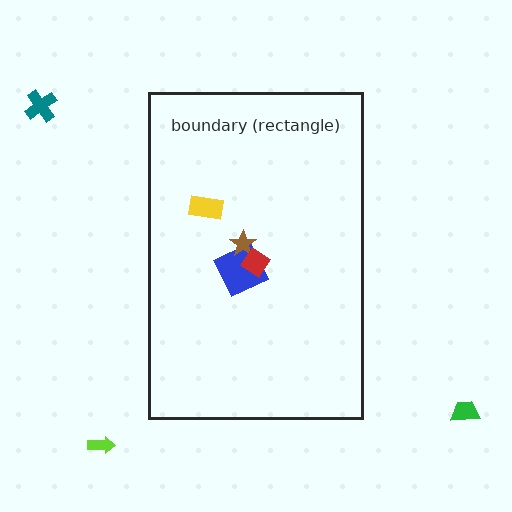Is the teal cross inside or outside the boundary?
Outside.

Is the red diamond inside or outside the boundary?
Inside.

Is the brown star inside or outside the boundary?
Inside.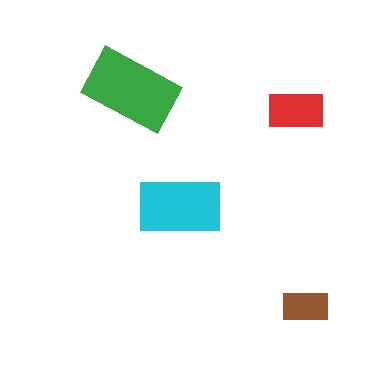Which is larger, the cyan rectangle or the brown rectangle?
The cyan one.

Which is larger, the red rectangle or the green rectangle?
The green one.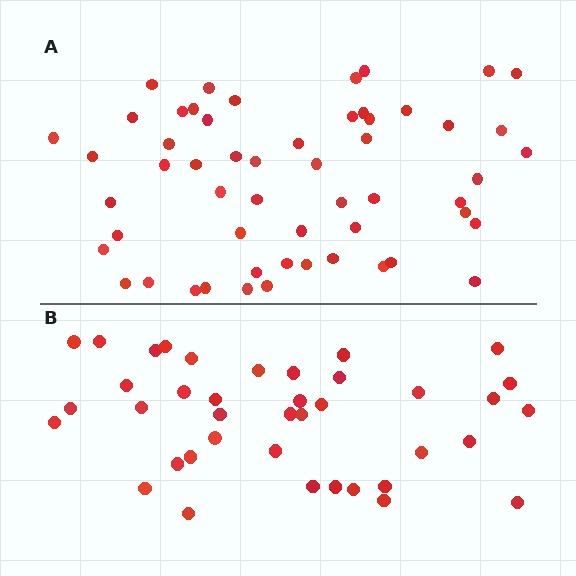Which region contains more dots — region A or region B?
Region A (the top region) has more dots.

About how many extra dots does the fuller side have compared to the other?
Region A has approximately 15 more dots than region B.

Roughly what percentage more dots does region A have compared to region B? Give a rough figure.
About 40% more.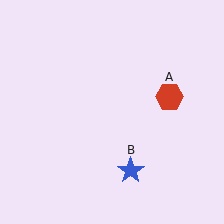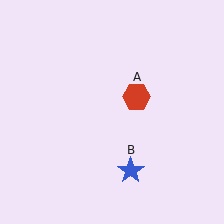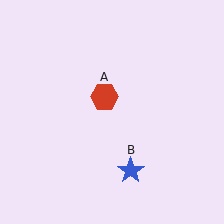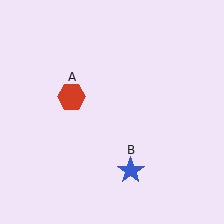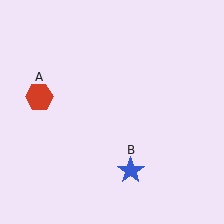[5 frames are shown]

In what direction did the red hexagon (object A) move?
The red hexagon (object A) moved left.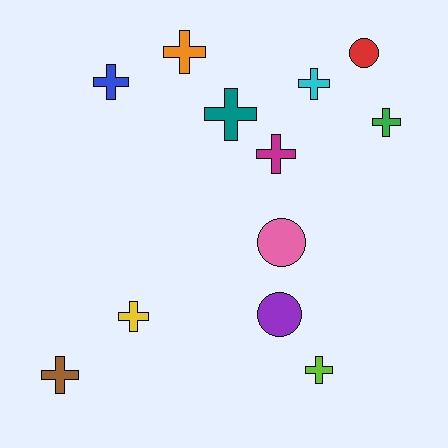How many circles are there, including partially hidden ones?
There are 3 circles.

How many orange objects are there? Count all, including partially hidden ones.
There is 1 orange object.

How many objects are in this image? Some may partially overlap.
There are 12 objects.